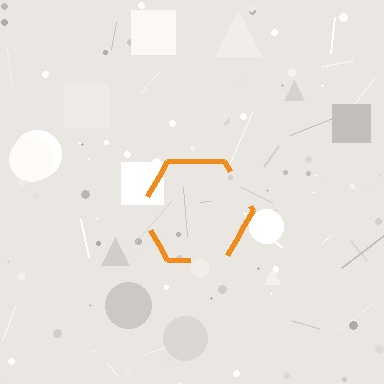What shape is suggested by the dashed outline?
The dashed outline suggests a hexagon.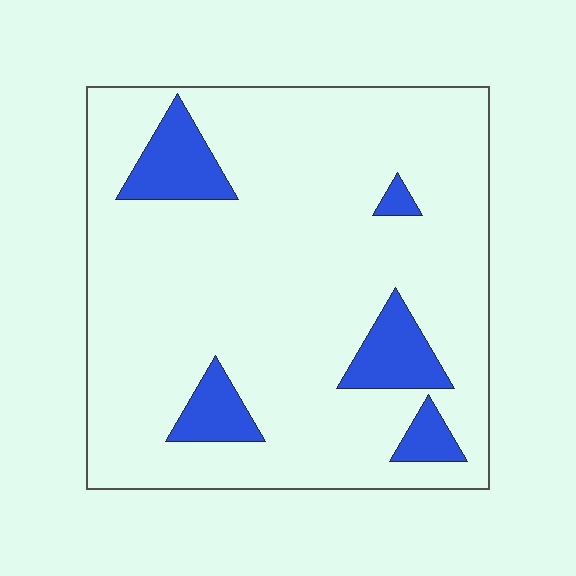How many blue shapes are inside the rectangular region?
5.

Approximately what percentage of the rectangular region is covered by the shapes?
Approximately 15%.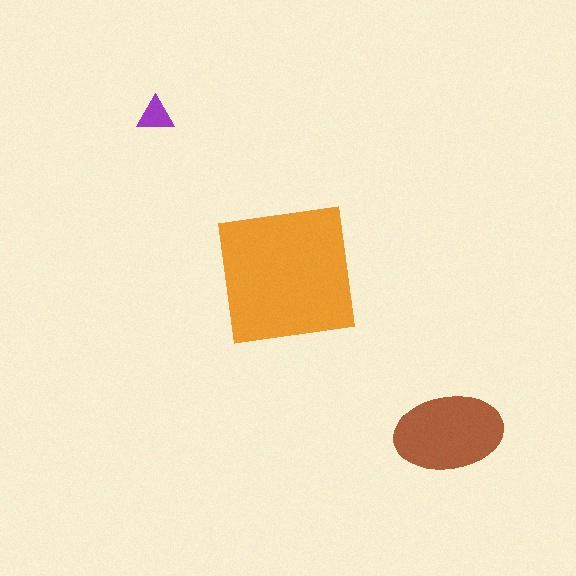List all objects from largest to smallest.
The orange square, the brown ellipse, the purple triangle.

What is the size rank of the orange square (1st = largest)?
1st.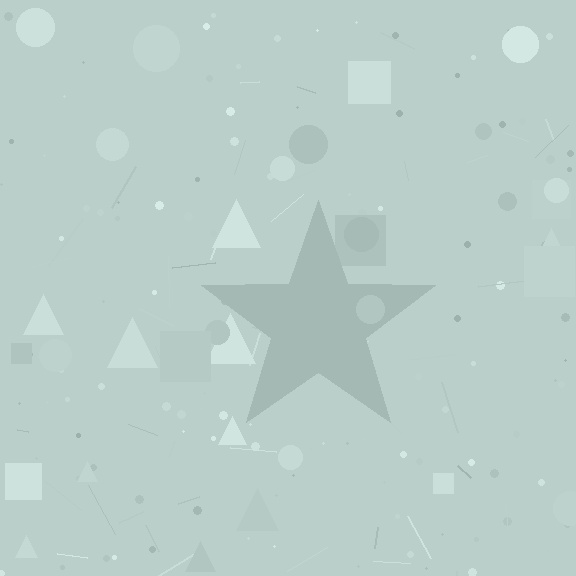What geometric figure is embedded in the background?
A star is embedded in the background.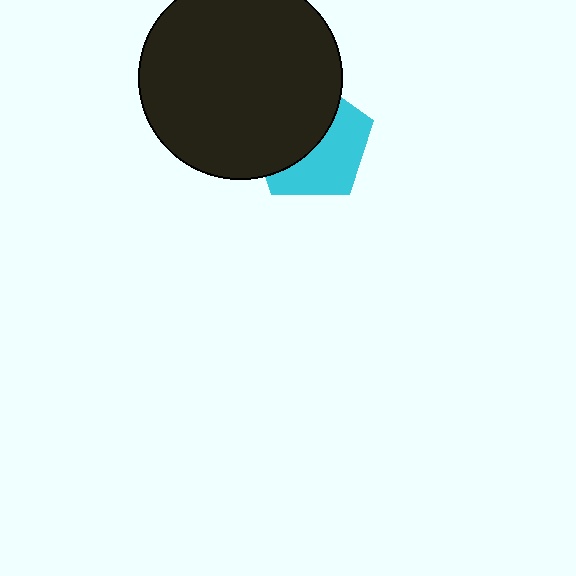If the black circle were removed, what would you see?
You would see the complete cyan pentagon.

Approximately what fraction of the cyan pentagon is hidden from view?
Roughly 52% of the cyan pentagon is hidden behind the black circle.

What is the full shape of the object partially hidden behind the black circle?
The partially hidden object is a cyan pentagon.